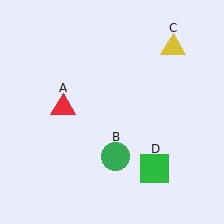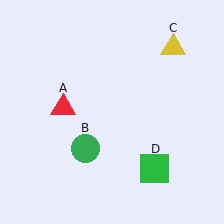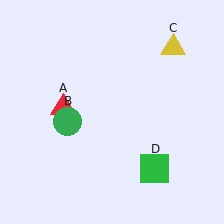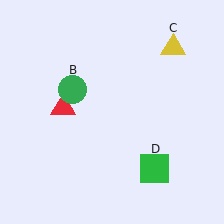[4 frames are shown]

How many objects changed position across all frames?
1 object changed position: green circle (object B).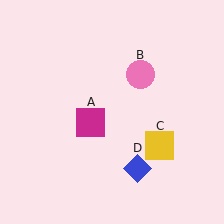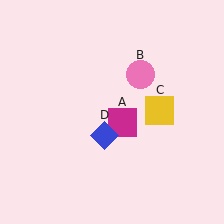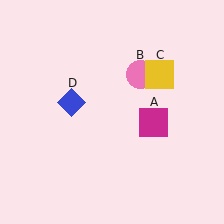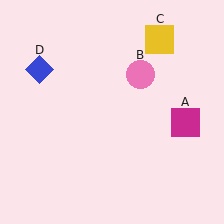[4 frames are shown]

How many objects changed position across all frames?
3 objects changed position: magenta square (object A), yellow square (object C), blue diamond (object D).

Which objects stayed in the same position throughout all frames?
Pink circle (object B) remained stationary.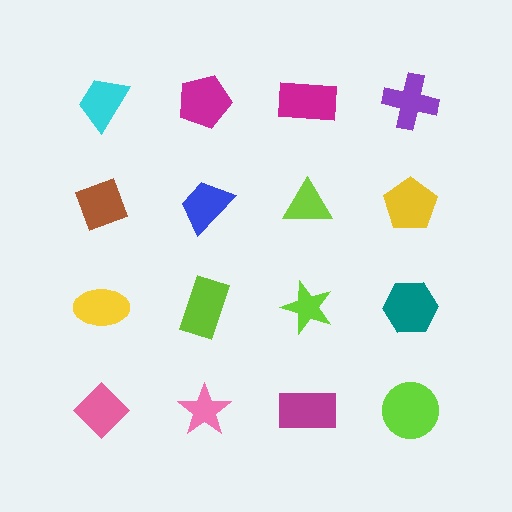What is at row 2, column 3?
A lime triangle.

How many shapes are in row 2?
4 shapes.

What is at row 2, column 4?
A yellow pentagon.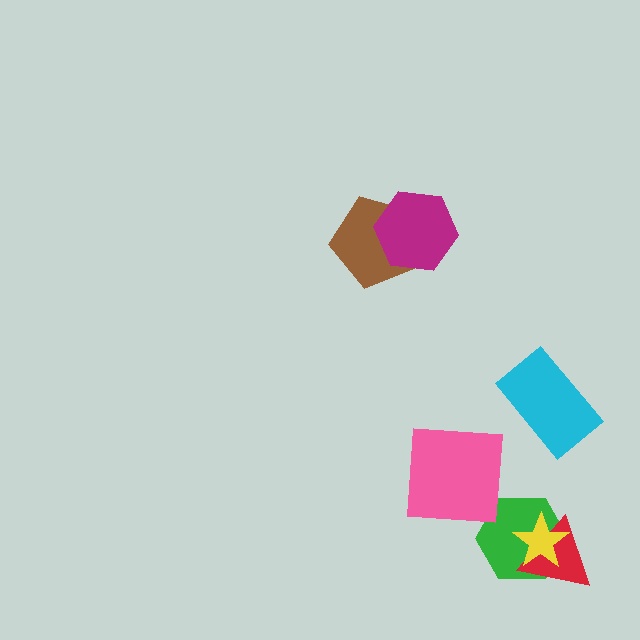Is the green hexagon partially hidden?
Yes, it is partially covered by another shape.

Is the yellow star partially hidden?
No, no other shape covers it.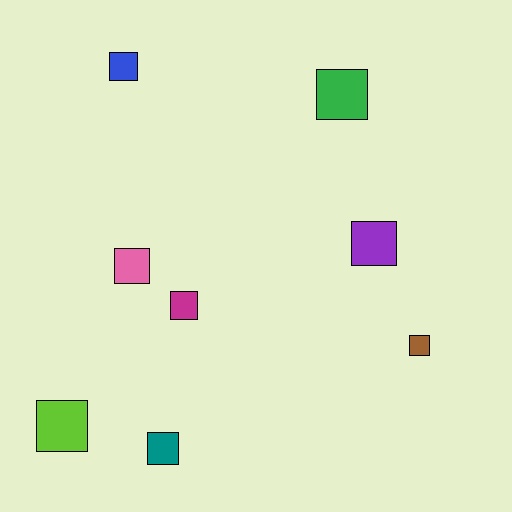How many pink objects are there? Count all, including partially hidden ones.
There is 1 pink object.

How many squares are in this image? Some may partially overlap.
There are 8 squares.